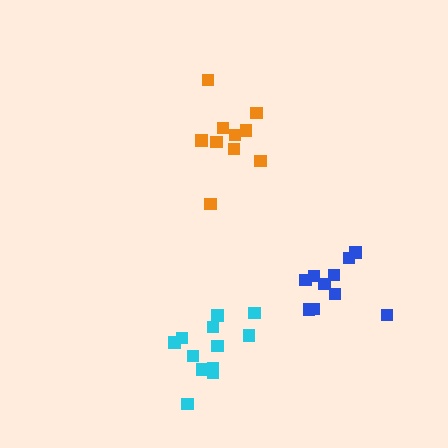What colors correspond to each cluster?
The clusters are colored: cyan, blue, orange.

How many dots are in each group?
Group 1: 12 dots, Group 2: 10 dots, Group 3: 10 dots (32 total).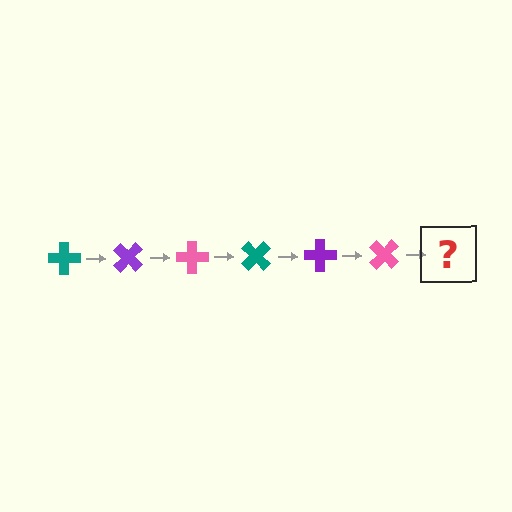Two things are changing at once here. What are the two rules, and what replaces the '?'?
The two rules are that it rotates 45 degrees each step and the color cycles through teal, purple, and pink. The '?' should be a teal cross, rotated 270 degrees from the start.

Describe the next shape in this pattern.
It should be a teal cross, rotated 270 degrees from the start.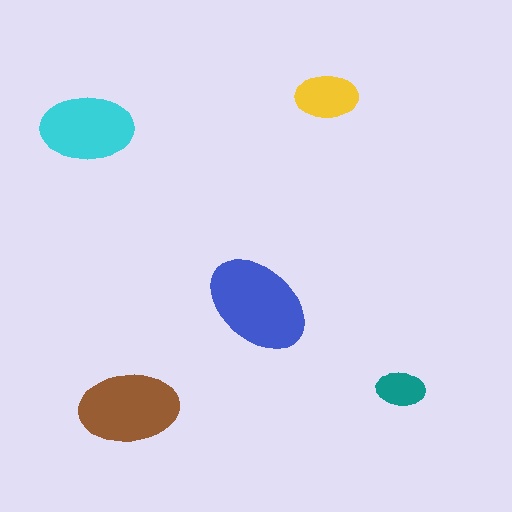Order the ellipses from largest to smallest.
the blue one, the brown one, the cyan one, the yellow one, the teal one.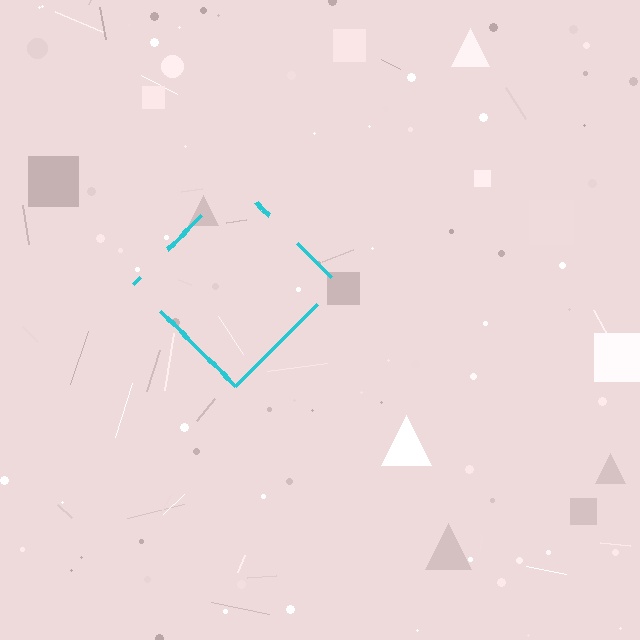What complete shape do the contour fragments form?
The contour fragments form a diamond.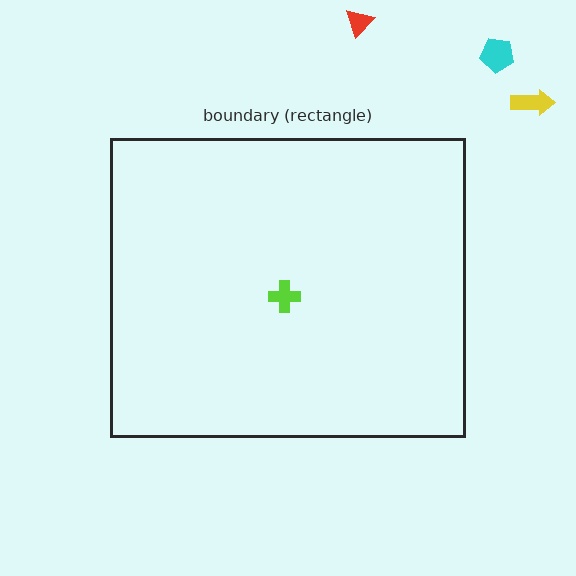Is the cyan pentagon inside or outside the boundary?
Outside.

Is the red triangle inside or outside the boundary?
Outside.